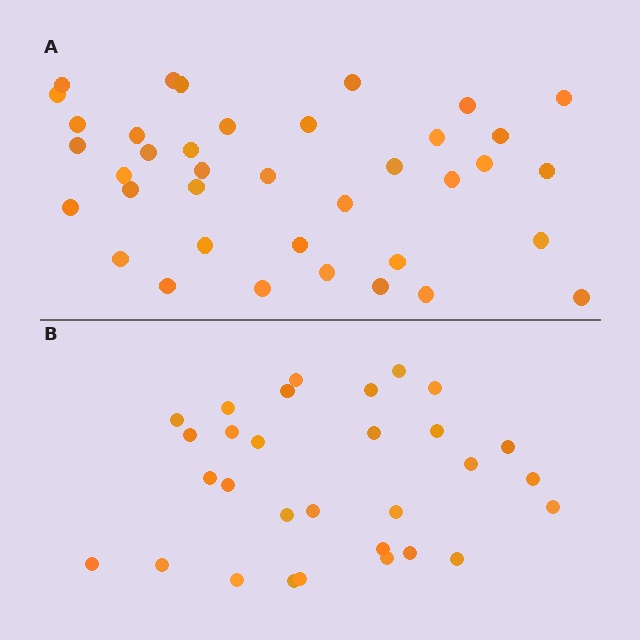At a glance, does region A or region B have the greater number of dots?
Region A (the top region) has more dots.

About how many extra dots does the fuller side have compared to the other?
Region A has roughly 8 or so more dots than region B.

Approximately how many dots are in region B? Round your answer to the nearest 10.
About 30 dots.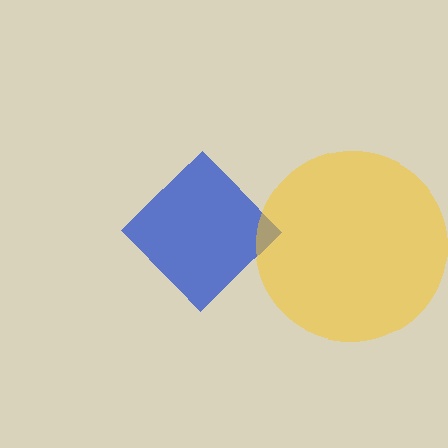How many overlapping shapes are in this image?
There are 2 overlapping shapes in the image.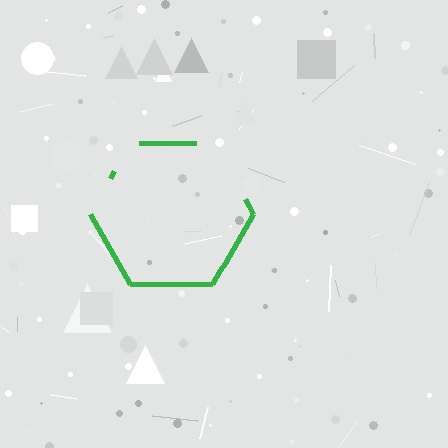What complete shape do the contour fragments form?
The contour fragments form a hexagon.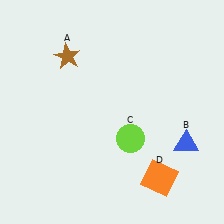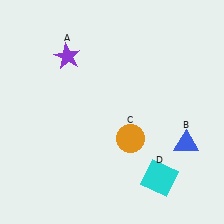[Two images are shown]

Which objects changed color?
A changed from brown to purple. C changed from lime to orange. D changed from orange to cyan.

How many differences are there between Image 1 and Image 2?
There are 3 differences between the two images.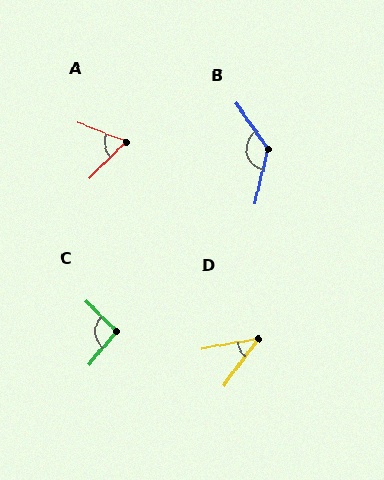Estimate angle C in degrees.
Approximately 95 degrees.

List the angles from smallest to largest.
D (44°), A (67°), C (95°), B (132°).